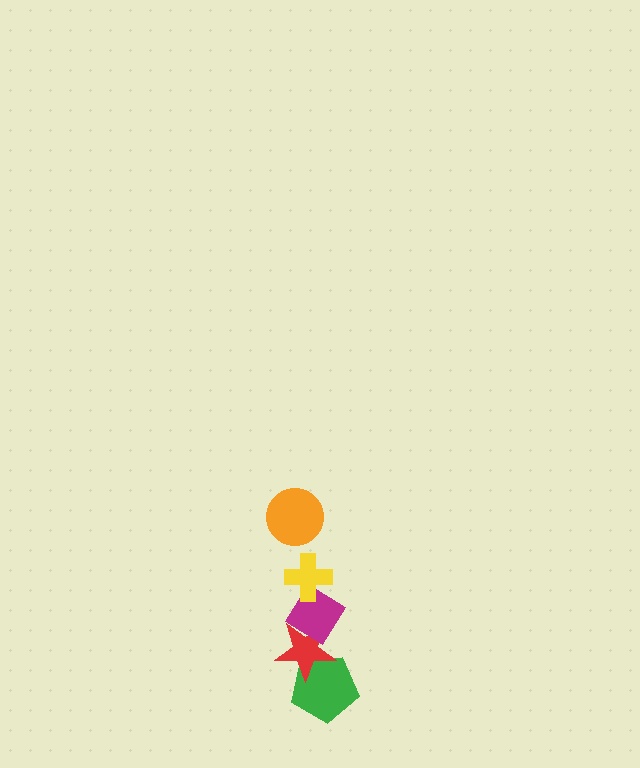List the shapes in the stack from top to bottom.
From top to bottom: the orange circle, the yellow cross, the magenta diamond, the red star, the green pentagon.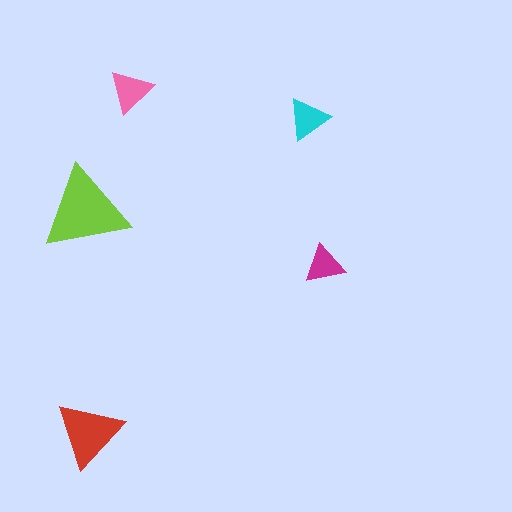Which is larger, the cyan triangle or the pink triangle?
The pink one.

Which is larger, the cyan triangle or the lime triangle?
The lime one.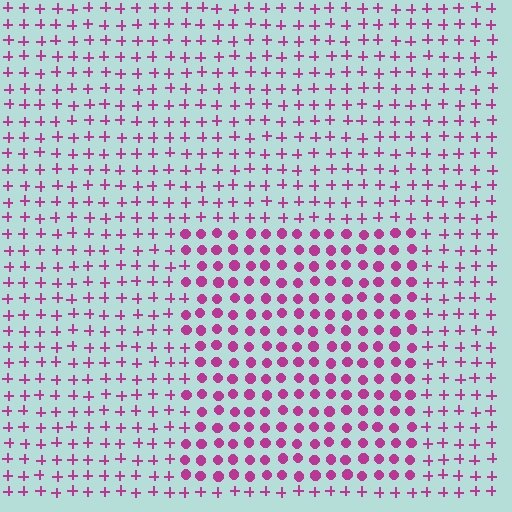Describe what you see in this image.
The image is filled with small magenta elements arranged in a uniform grid. A rectangle-shaped region contains circles, while the surrounding area contains plus signs. The boundary is defined purely by the change in element shape.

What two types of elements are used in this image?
The image uses circles inside the rectangle region and plus signs outside it.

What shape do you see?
I see a rectangle.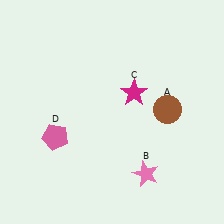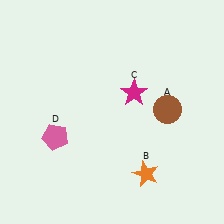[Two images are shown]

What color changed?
The star (B) changed from pink in Image 1 to orange in Image 2.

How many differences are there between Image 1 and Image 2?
There is 1 difference between the two images.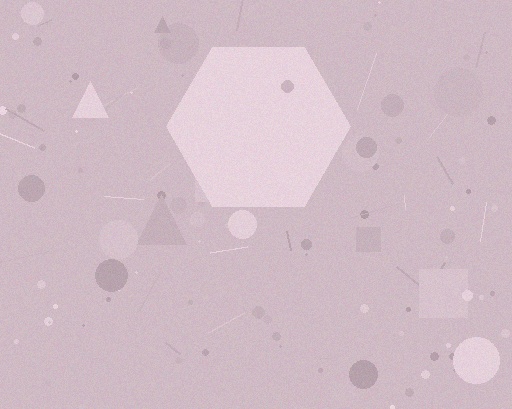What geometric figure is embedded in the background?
A hexagon is embedded in the background.